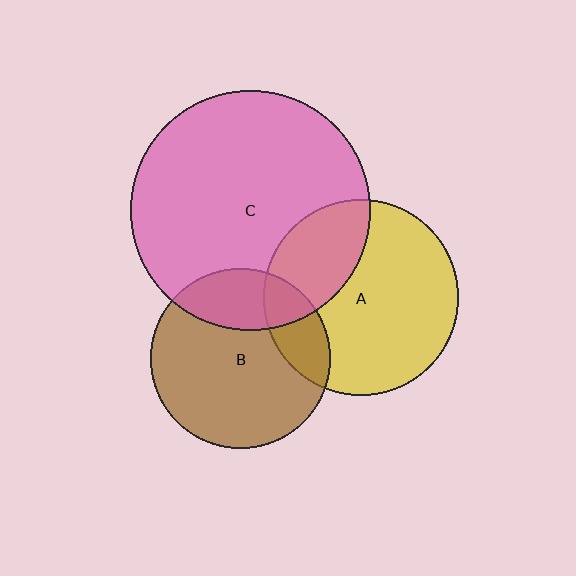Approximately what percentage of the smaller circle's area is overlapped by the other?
Approximately 20%.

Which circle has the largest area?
Circle C (pink).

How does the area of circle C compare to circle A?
Approximately 1.5 times.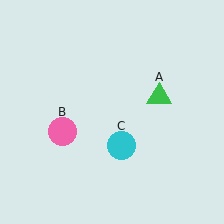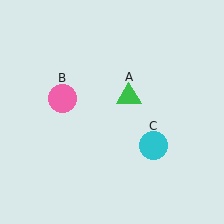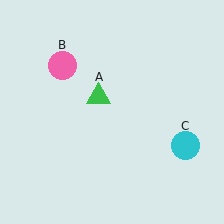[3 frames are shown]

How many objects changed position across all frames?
3 objects changed position: green triangle (object A), pink circle (object B), cyan circle (object C).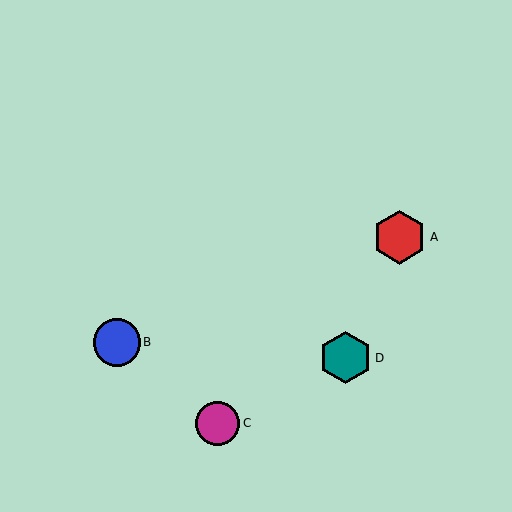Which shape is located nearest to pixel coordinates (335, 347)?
The teal hexagon (labeled D) at (346, 358) is nearest to that location.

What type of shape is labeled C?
Shape C is a magenta circle.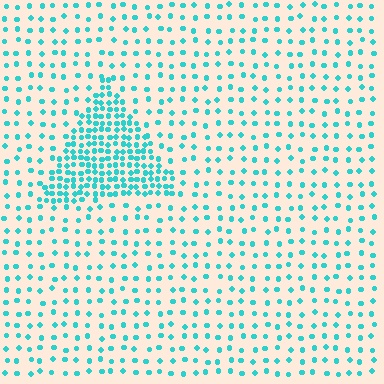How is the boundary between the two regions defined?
The boundary is defined by a change in element density (approximately 2.8x ratio). All elements are the same color, size, and shape.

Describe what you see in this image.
The image contains small cyan elements arranged at two different densities. A triangle-shaped region is visible where the elements are more densely packed than the surrounding area.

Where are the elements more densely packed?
The elements are more densely packed inside the triangle boundary.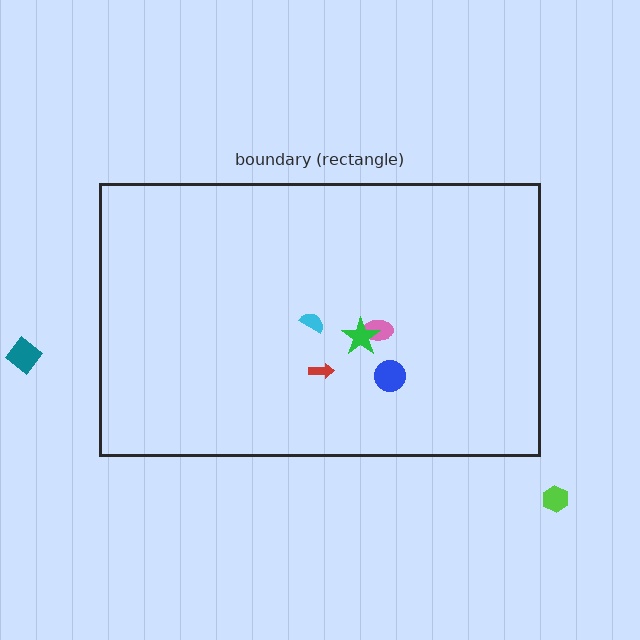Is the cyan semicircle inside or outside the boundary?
Inside.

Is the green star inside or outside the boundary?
Inside.